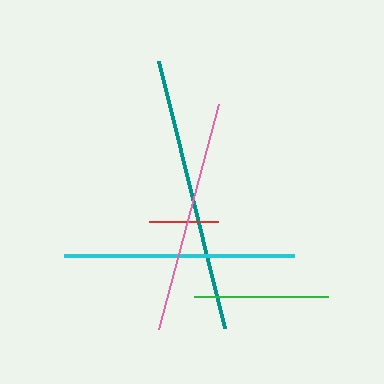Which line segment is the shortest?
The red line is the shortest at approximately 70 pixels.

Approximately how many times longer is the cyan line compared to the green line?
The cyan line is approximately 1.7 times the length of the green line.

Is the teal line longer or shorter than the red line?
The teal line is longer than the red line.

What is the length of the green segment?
The green segment is approximately 135 pixels long.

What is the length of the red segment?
The red segment is approximately 70 pixels long.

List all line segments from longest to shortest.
From longest to shortest: teal, pink, cyan, green, red.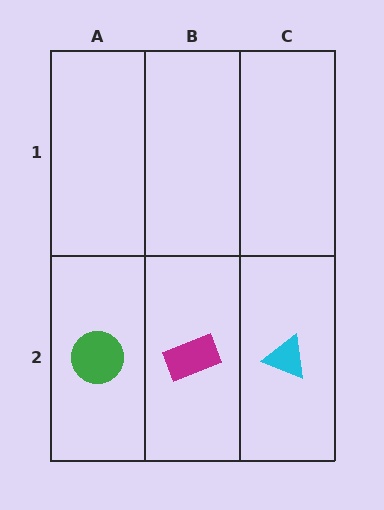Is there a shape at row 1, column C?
No, that cell is empty.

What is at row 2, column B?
A magenta rectangle.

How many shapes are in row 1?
0 shapes.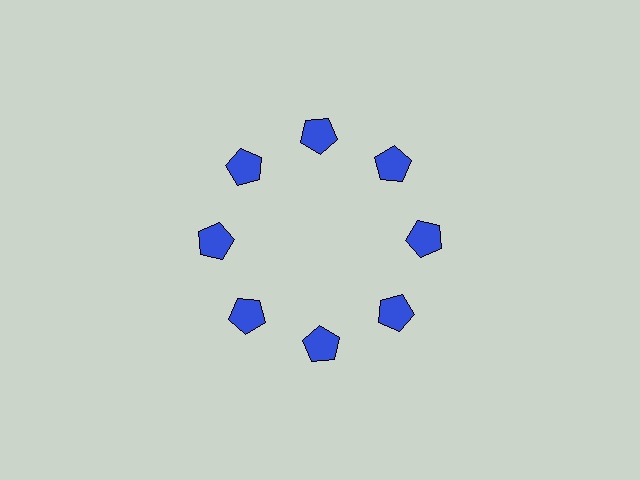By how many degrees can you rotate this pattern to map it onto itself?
The pattern maps onto itself every 45 degrees of rotation.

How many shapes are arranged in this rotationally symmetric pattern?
There are 8 shapes, arranged in 8 groups of 1.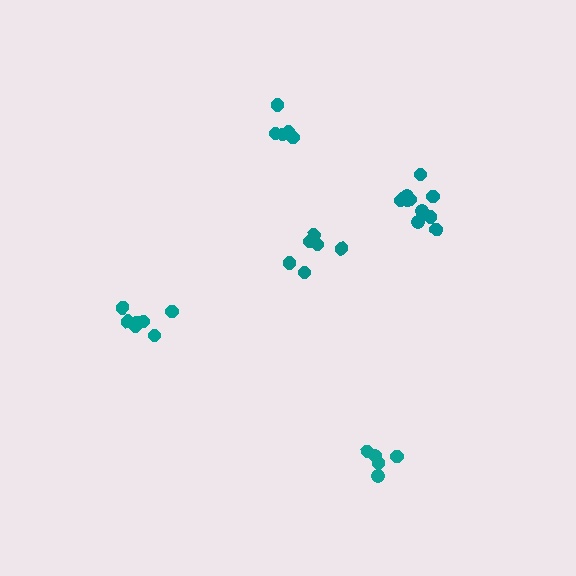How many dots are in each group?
Group 1: 11 dots, Group 2: 5 dots, Group 3: 5 dots, Group 4: 6 dots, Group 5: 7 dots (34 total).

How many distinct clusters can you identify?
There are 5 distinct clusters.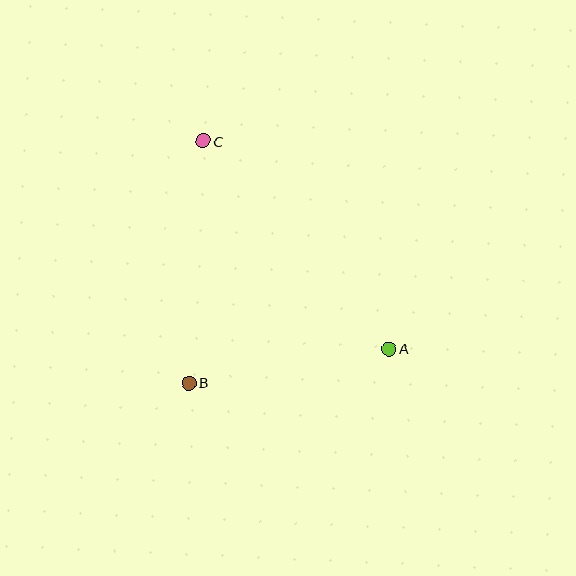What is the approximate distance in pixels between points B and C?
The distance between B and C is approximately 242 pixels.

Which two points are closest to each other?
Points A and B are closest to each other.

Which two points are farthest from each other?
Points A and C are farthest from each other.